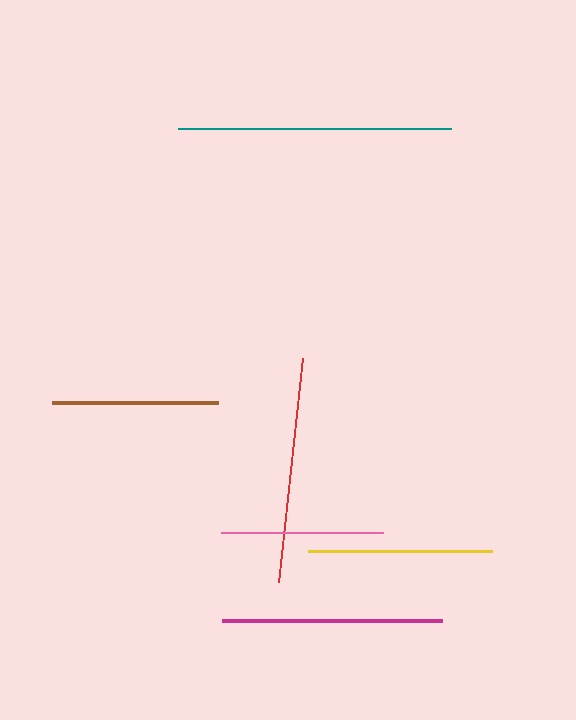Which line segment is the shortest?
The pink line is the shortest at approximately 162 pixels.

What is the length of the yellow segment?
The yellow segment is approximately 184 pixels long.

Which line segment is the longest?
The teal line is the longest at approximately 274 pixels.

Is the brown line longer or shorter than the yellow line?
The yellow line is longer than the brown line.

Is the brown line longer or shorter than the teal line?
The teal line is longer than the brown line.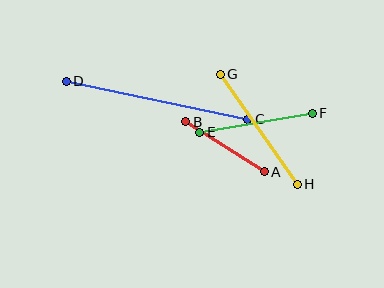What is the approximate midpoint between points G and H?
The midpoint is at approximately (259, 129) pixels.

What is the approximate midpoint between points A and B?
The midpoint is at approximately (225, 147) pixels.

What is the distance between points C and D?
The distance is approximately 185 pixels.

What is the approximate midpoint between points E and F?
The midpoint is at approximately (256, 123) pixels.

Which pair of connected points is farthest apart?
Points C and D are farthest apart.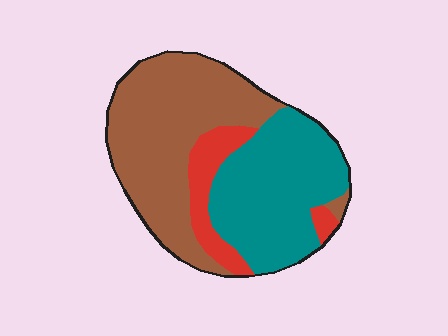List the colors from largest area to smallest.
From largest to smallest: brown, teal, red.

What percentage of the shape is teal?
Teal takes up about two fifths (2/5) of the shape.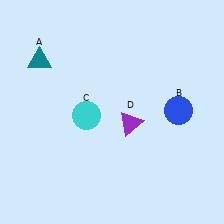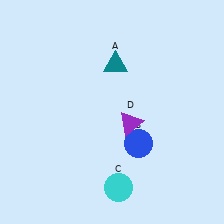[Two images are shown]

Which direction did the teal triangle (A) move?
The teal triangle (A) moved right.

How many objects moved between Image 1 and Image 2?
3 objects moved between the two images.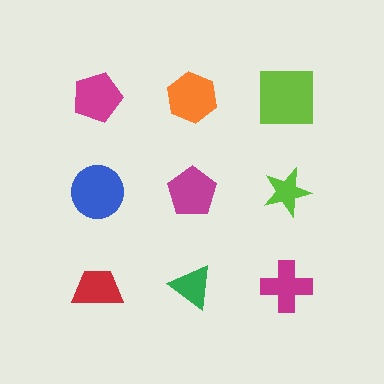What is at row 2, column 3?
A lime star.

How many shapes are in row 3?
3 shapes.